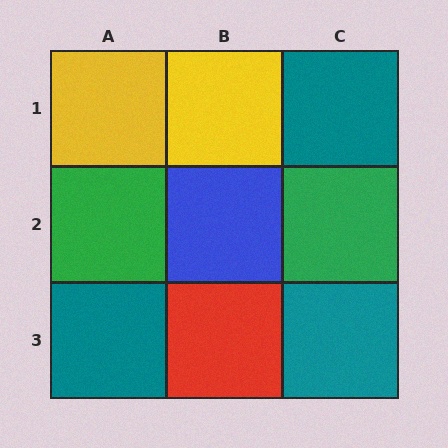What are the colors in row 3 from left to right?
Teal, red, teal.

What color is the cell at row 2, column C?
Green.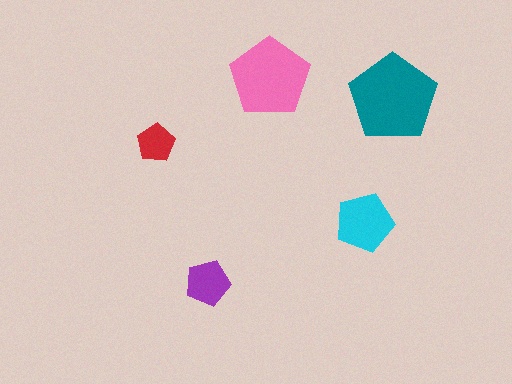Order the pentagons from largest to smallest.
the teal one, the pink one, the cyan one, the purple one, the red one.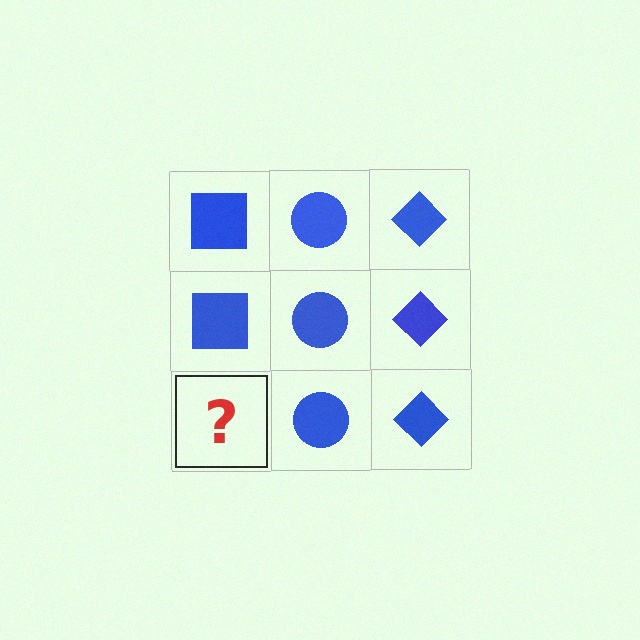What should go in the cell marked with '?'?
The missing cell should contain a blue square.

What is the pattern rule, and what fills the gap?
The rule is that each column has a consistent shape. The gap should be filled with a blue square.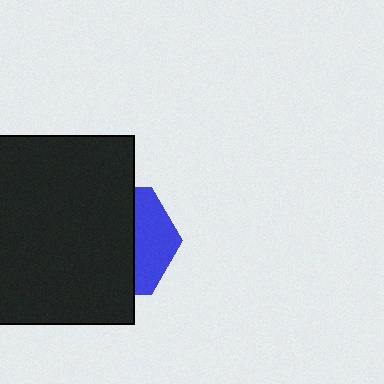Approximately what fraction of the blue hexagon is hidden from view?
Roughly 66% of the blue hexagon is hidden behind the black square.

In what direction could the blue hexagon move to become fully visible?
The blue hexagon could move right. That would shift it out from behind the black square entirely.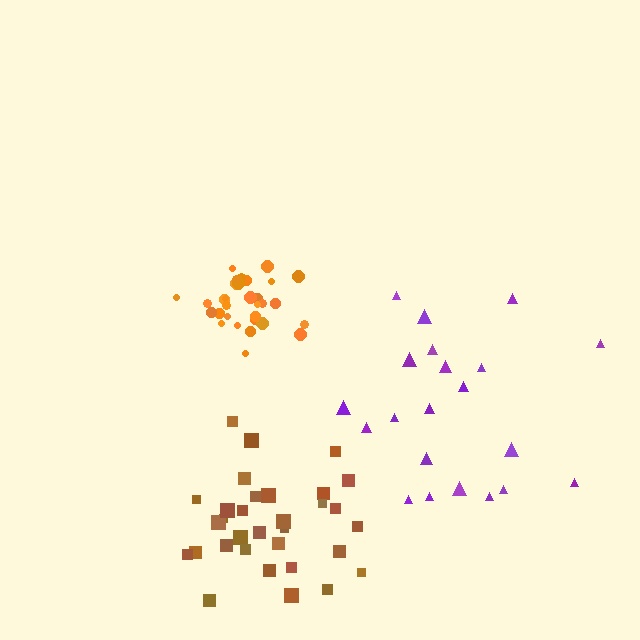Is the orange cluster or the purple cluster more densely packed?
Orange.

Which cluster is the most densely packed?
Orange.